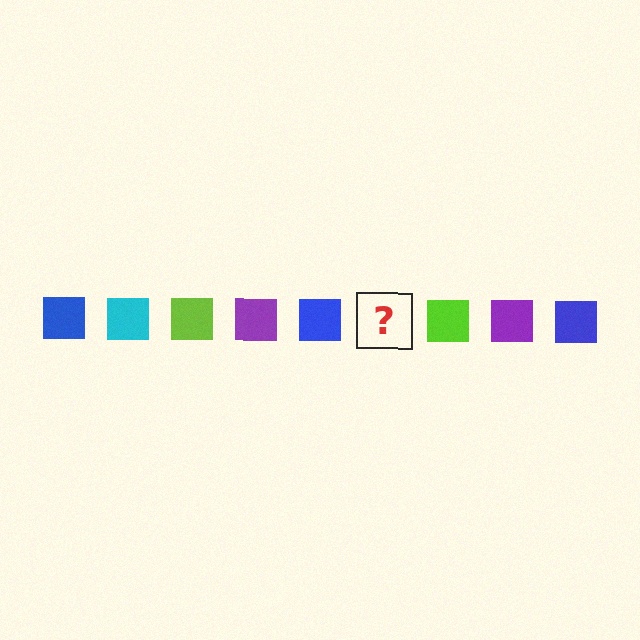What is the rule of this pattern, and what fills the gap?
The rule is that the pattern cycles through blue, cyan, lime, purple squares. The gap should be filled with a cyan square.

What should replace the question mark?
The question mark should be replaced with a cyan square.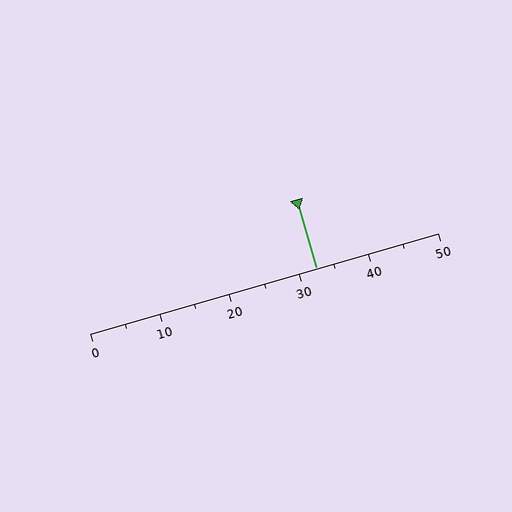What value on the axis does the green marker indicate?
The marker indicates approximately 32.5.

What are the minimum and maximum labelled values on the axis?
The axis runs from 0 to 50.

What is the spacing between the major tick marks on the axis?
The major ticks are spaced 10 apart.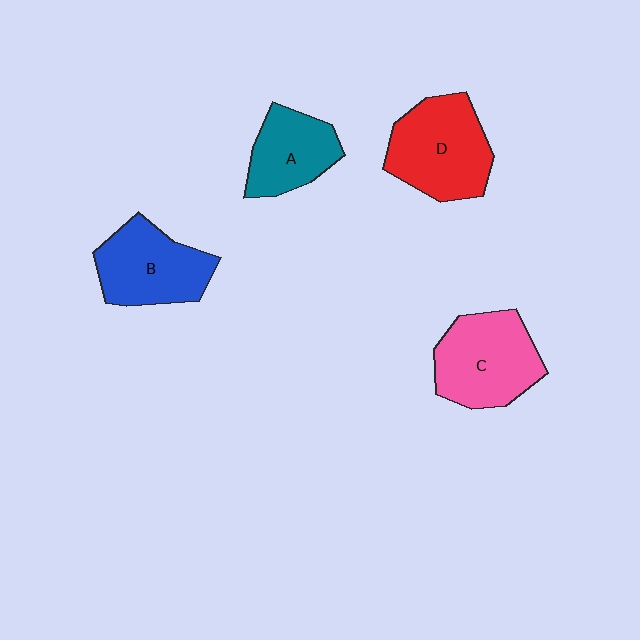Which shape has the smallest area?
Shape A (teal).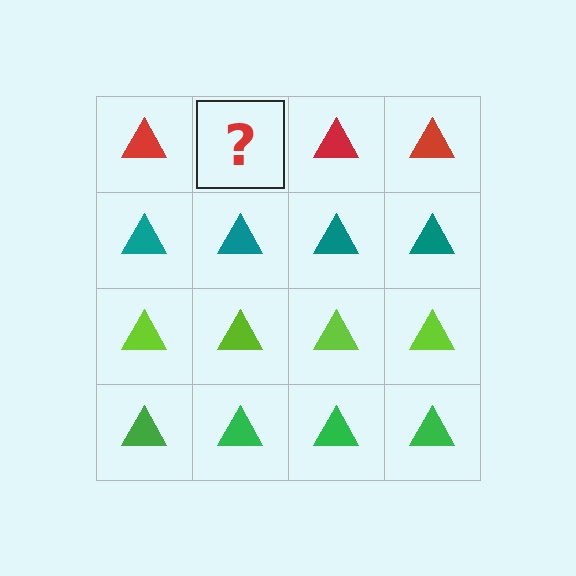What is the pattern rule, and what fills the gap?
The rule is that each row has a consistent color. The gap should be filled with a red triangle.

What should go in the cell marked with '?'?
The missing cell should contain a red triangle.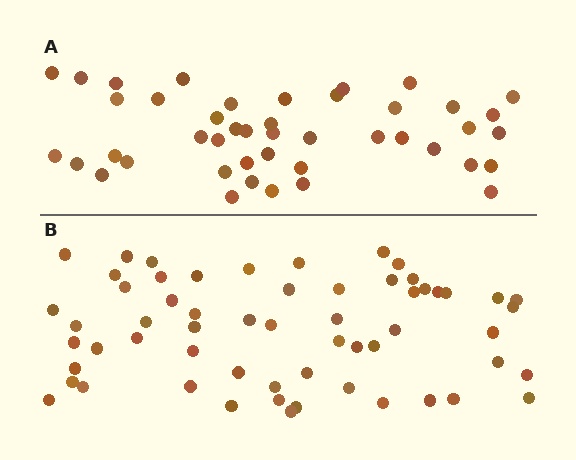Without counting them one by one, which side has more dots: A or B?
Region B (the bottom region) has more dots.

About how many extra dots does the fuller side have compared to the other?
Region B has approximately 15 more dots than region A.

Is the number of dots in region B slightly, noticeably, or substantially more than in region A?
Region B has noticeably more, but not dramatically so. The ratio is roughly 1.3 to 1.